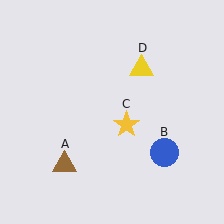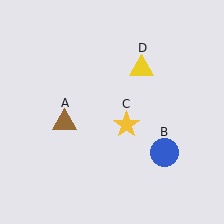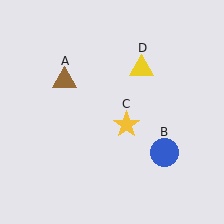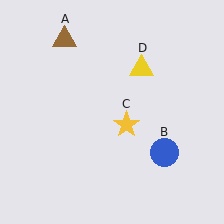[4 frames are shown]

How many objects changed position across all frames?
1 object changed position: brown triangle (object A).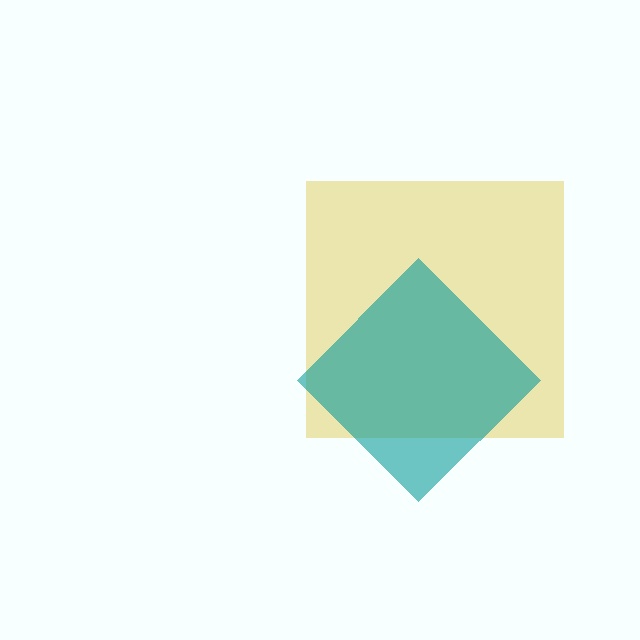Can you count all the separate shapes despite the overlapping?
Yes, there are 2 separate shapes.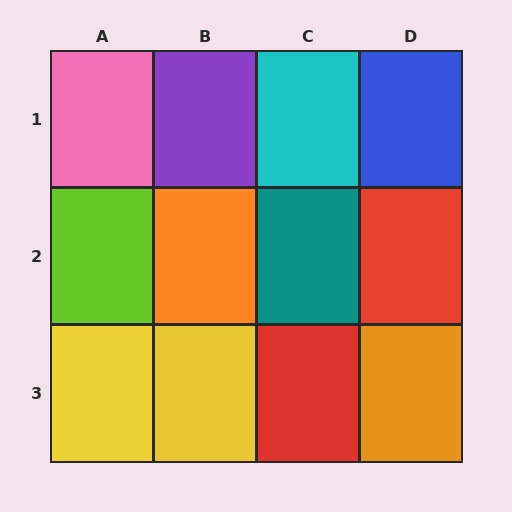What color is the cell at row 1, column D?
Blue.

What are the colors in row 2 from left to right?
Lime, orange, teal, red.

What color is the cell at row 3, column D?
Orange.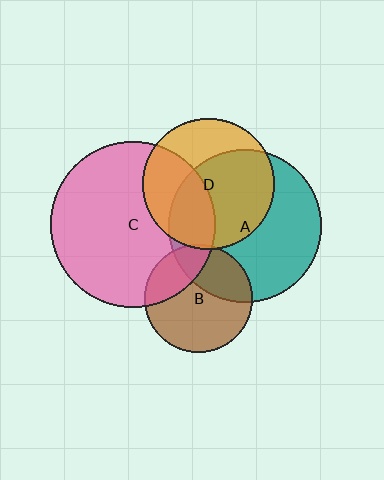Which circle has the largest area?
Circle C (pink).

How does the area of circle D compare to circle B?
Approximately 1.5 times.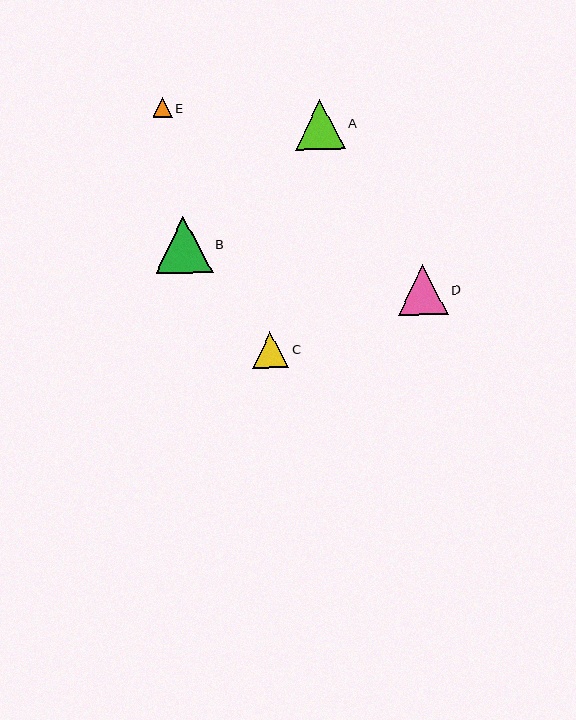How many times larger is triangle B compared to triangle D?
Triangle B is approximately 1.1 times the size of triangle D.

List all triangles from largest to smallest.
From largest to smallest: B, D, A, C, E.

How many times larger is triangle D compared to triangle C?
Triangle D is approximately 1.4 times the size of triangle C.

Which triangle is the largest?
Triangle B is the largest with a size of approximately 57 pixels.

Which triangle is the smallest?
Triangle E is the smallest with a size of approximately 20 pixels.